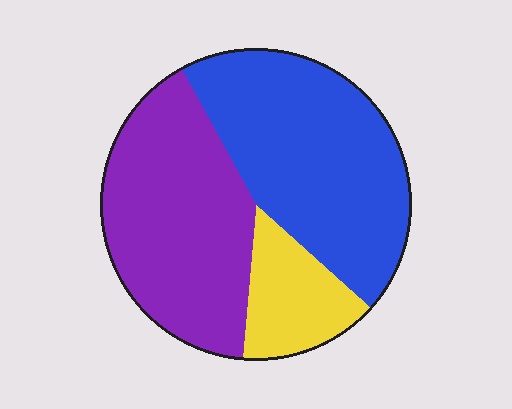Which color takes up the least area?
Yellow, at roughly 15%.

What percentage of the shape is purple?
Purple covers around 40% of the shape.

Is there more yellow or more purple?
Purple.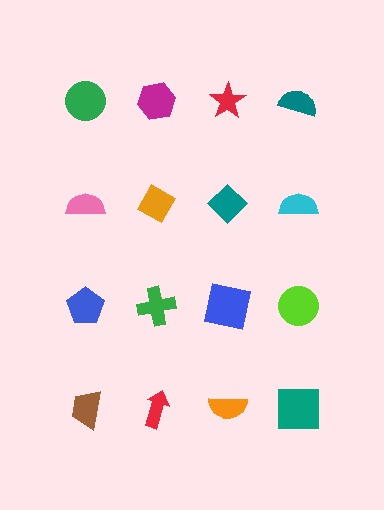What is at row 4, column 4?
A teal square.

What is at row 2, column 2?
An orange diamond.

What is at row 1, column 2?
A magenta hexagon.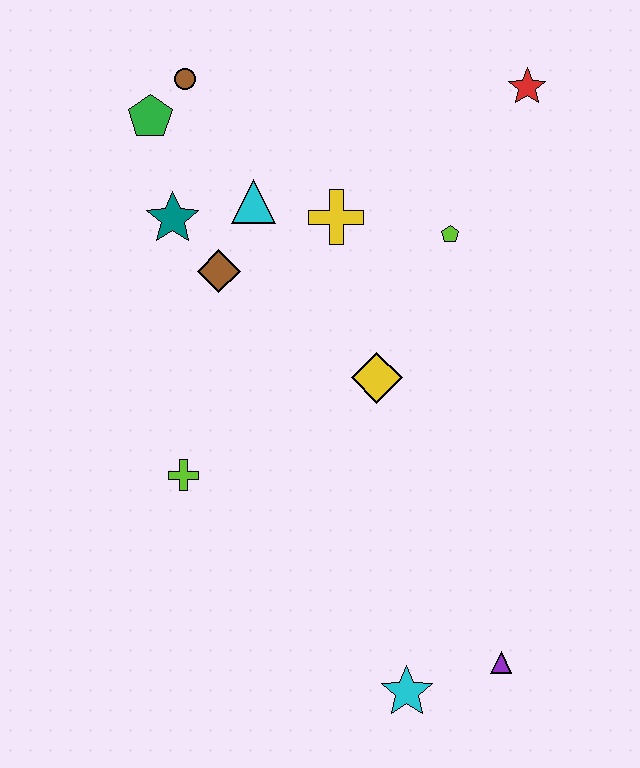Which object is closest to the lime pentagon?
The yellow cross is closest to the lime pentagon.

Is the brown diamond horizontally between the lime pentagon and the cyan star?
No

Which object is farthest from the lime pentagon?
The cyan star is farthest from the lime pentagon.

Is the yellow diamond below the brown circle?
Yes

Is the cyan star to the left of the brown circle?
No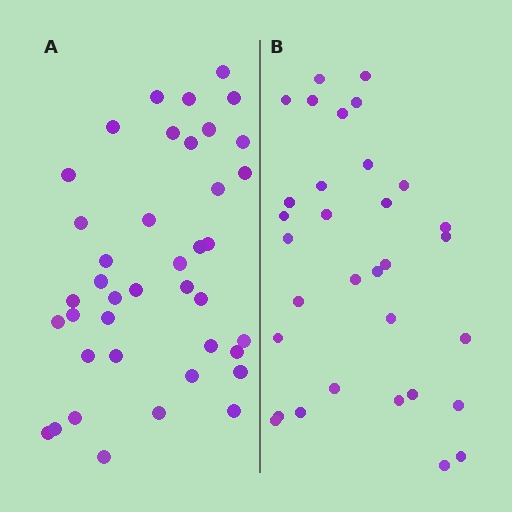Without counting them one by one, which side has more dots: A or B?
Region A (the left region) has more dots.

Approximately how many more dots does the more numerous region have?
Region A has roughly 8 or so more dots than region B.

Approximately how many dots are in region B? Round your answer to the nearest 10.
About 30 dots. (The exact count is 32, which rounds to 30.)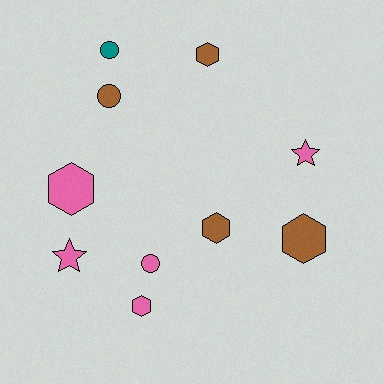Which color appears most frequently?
Pink, with 5 objects.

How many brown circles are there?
There is 1 brown circle.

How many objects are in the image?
There are 10 objects.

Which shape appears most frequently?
Hexagon, with 5 objects.